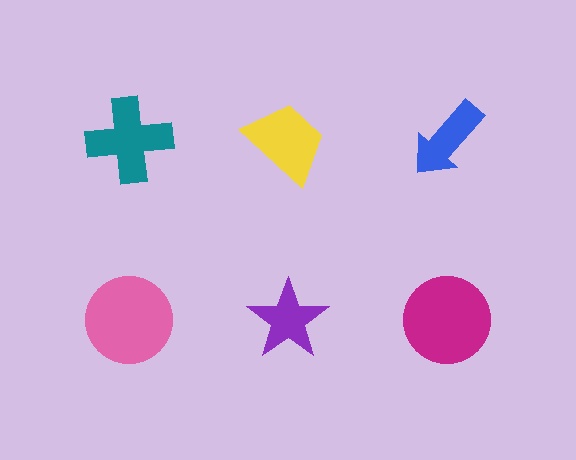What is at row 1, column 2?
A yellow trapezoid.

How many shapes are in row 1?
3 shapes.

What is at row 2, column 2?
A purple star.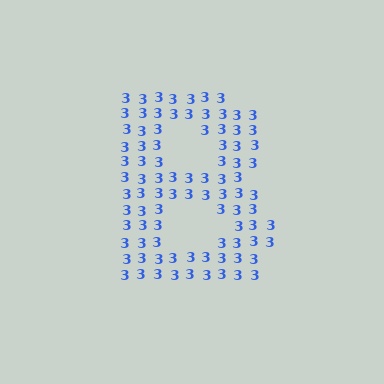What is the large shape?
The large shape is the letter B.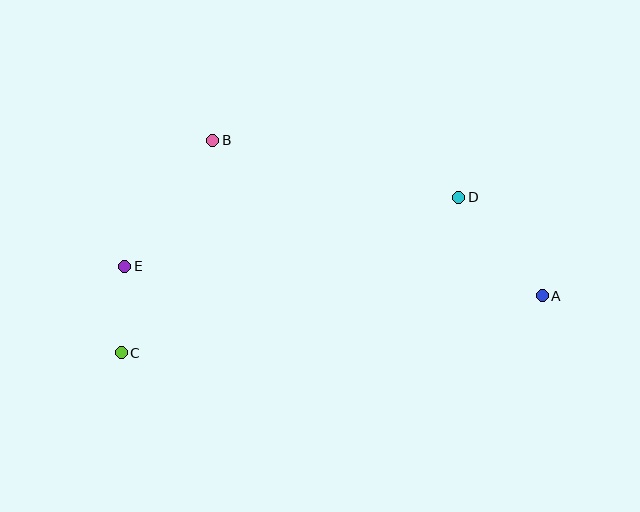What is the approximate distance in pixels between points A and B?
The distance between A and B is approximately 365 pixels.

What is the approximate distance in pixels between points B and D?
The distance between B and D is approximately 253 pixels.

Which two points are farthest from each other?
Points A and C are farthest from each other.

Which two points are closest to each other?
Points C and E are closest to each other.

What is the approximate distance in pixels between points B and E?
The distance between B and E is approximately 154 pixels.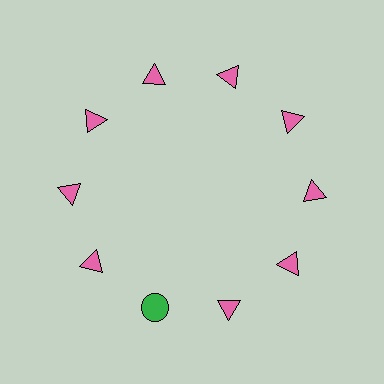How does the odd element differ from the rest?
It differs in both color (green instead of pink) and shape (circle instead of triangle).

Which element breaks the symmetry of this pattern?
The green circle at roughly the 7 o'clock position breaks the symmetry. All other shapes are pink triangles.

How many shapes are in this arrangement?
There are 10 shapes arranged in a ring pattern.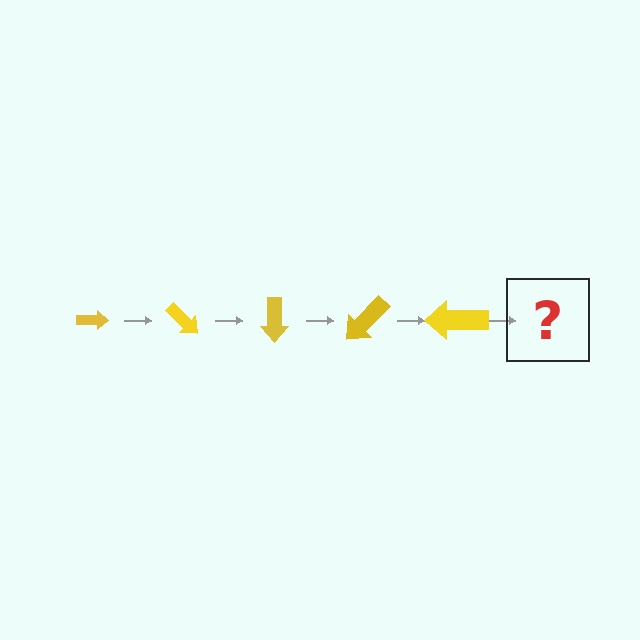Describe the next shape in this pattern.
It should be an arrow, larger than the previous one and rotated 225 degrees from the start.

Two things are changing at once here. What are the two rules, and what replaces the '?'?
The two rules are that the arrow grows larger each step and it rotates 45 degrees each step. The '?' should be an arrow, larger than the previous one and rotated 225 degrees from the start.